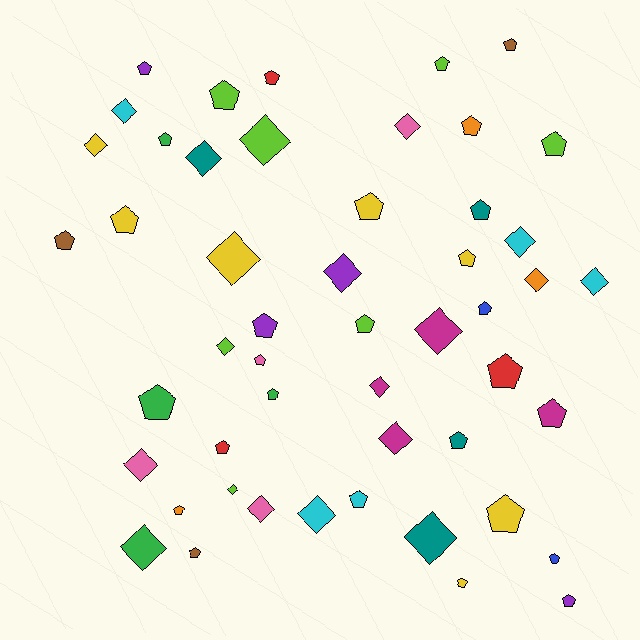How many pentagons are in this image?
There are 30 pentagons.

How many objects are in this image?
There are 50 objects.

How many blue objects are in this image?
There are 2 blue objects.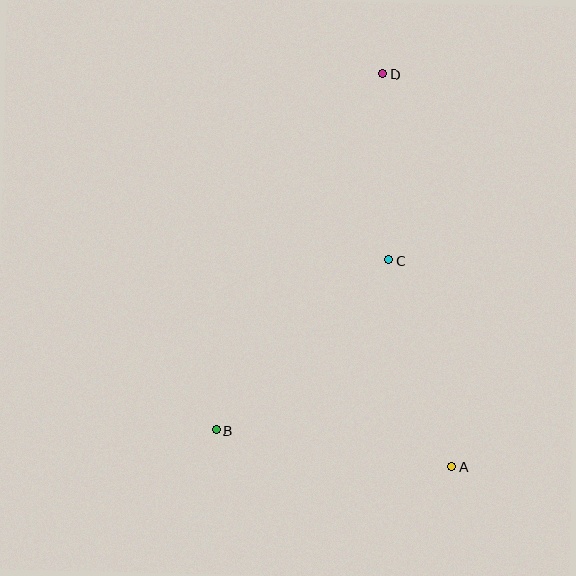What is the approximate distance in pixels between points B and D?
The distance between B and D is approximately 393 pixels.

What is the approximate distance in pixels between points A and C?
The distance between A and C is approximately 216 pixels.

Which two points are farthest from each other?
Points A and D are farthest from each other.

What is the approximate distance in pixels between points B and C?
The distance between B and C is approximately 242 pixels.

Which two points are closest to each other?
Points C and D are closest to each other.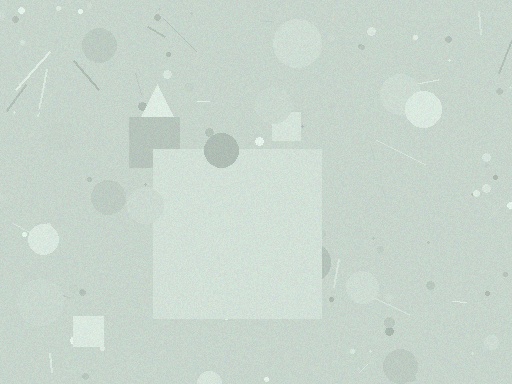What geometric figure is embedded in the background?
A square is embedded in the background.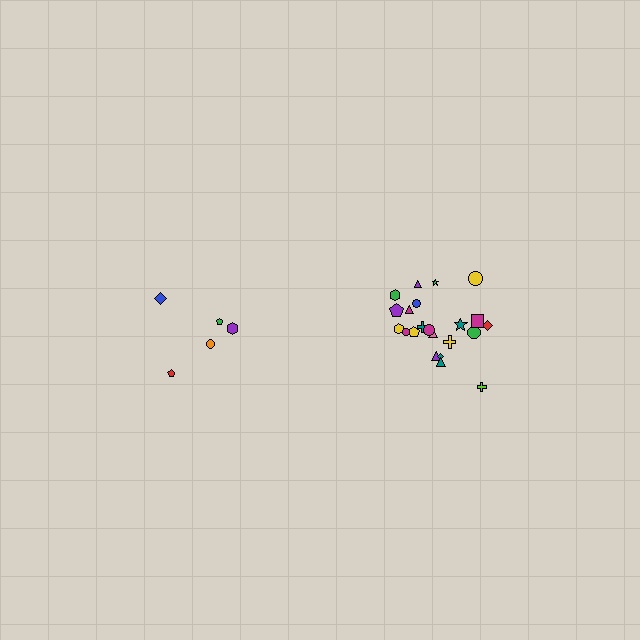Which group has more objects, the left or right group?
The right group.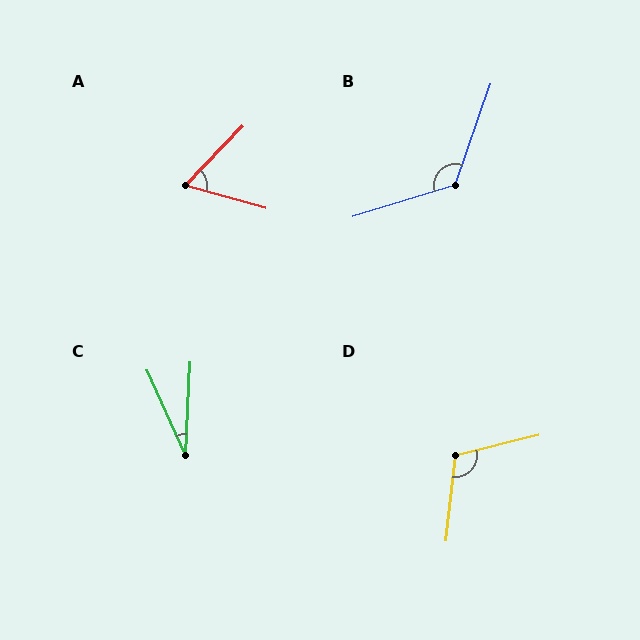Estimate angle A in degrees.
Approximately 62 degrees.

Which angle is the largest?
B, at approximately 126 degrees.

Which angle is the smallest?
C, at approximately 27 degrees.